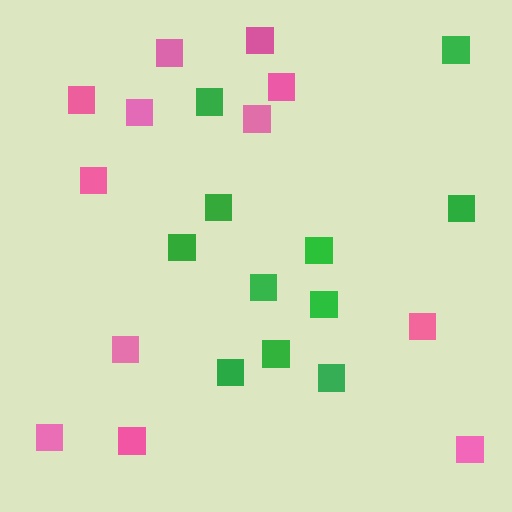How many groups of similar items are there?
There are 2 groups: one group of pink squares (12) and one group of green squares (11).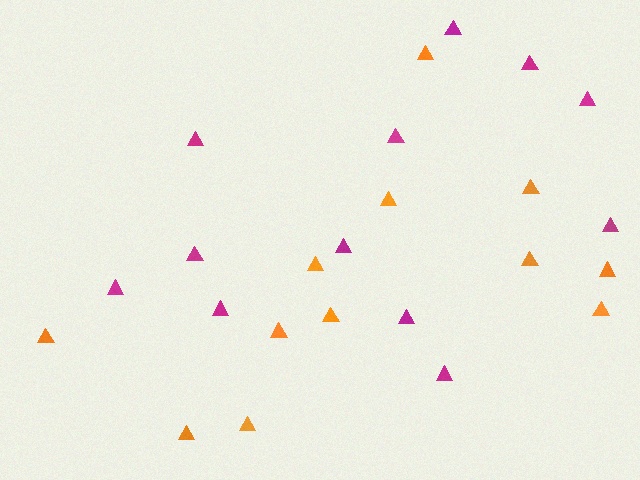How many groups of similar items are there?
There are 2 groups: one group of magenta triangles (12) and one group of orange triangles (12).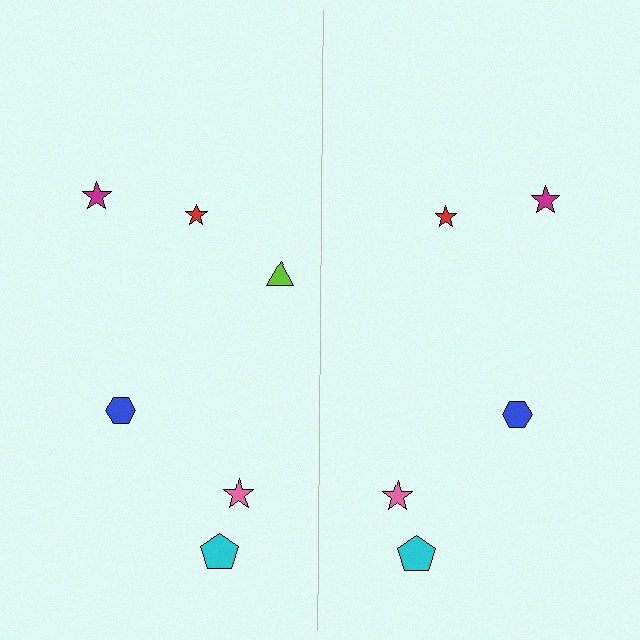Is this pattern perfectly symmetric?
No, the pattern is not perfectly symmetric. A lime triangle is missing from the right side.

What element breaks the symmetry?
A lime triangle is missing from the right side.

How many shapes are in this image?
There are 11 shapes in this image.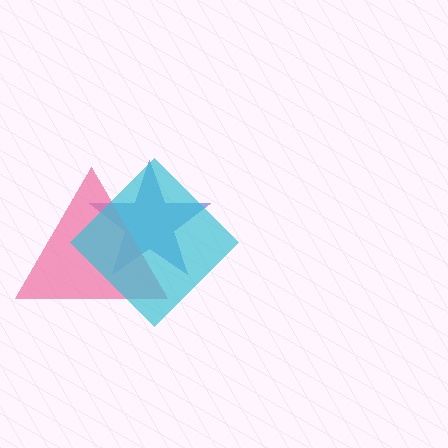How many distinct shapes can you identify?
There are 3 distinct shapes: a blue star, a pink triangle, a cyan diamond.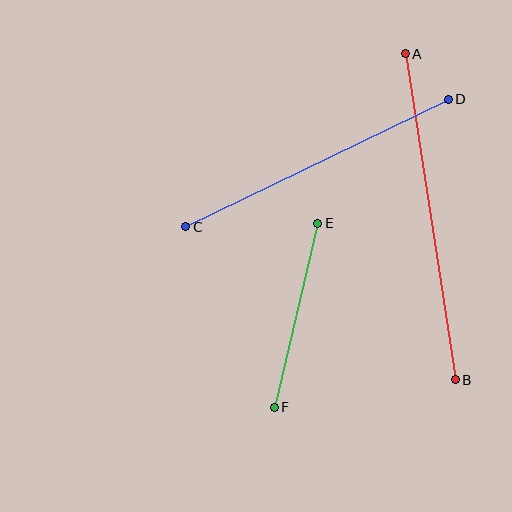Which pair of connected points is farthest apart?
Points A and B are farthest apart.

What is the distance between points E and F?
The distance is approximately 189 pixels.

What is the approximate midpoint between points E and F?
The midpoint is at approximately (296, 315) pixels.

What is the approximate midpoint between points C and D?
The midpoint is at approximately (317, 163) pixels.